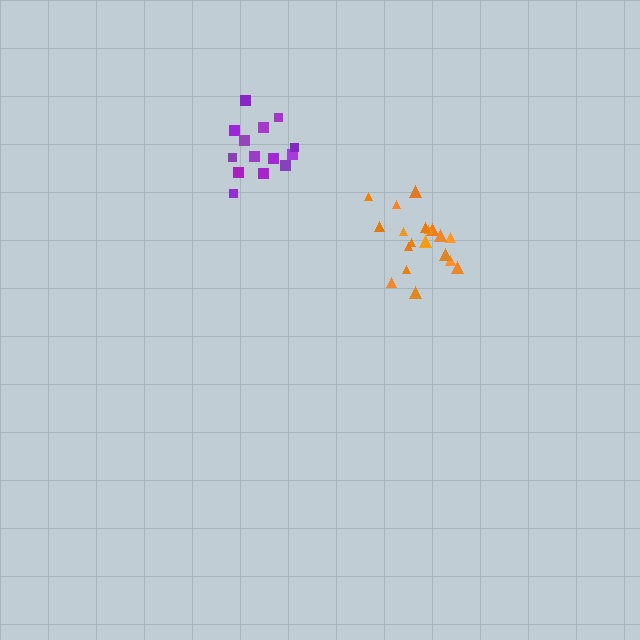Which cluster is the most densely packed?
Orange.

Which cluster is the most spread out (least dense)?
Purple.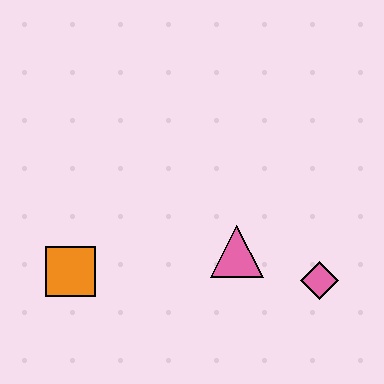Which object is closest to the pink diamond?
The pink triangle is closest to the pink diamond.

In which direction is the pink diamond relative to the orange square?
The pink diamond is to the right of the orange square.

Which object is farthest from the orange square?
The pink diamond is farthest from the orange square.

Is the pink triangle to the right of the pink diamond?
No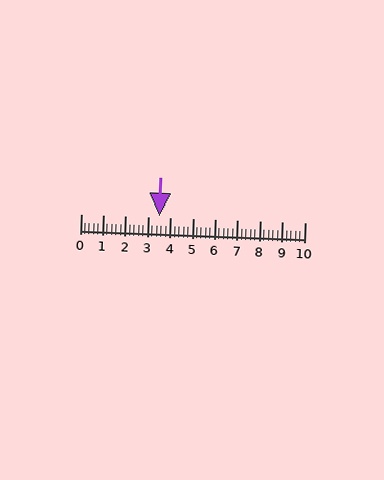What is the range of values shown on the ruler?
The ruler shows values from 0 to 10.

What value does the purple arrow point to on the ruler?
The purple arrow points to approximately 3.5.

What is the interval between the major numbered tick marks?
The major tick marks are spaced 1 units apart.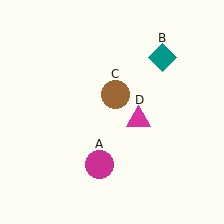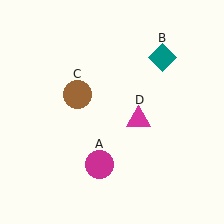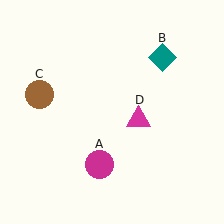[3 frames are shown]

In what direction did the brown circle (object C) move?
The brown circle (object C) moved left.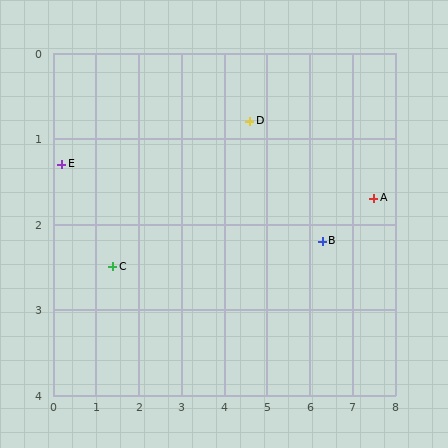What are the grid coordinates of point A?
Point A is at approximately (7.5, 1.7).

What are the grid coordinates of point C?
Point C is at approximately (1.4, 2.5).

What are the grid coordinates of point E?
Point E is at approximately (0.2, 1.3).